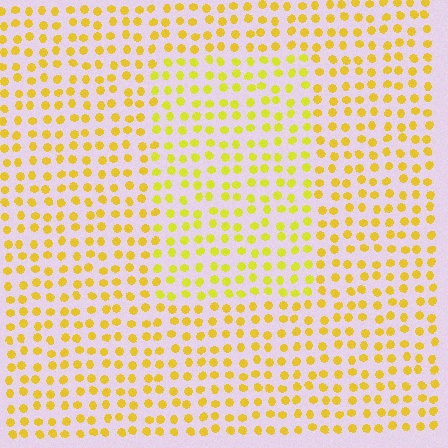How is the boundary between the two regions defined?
The boundary is defined purely by a slight shift in hue (about 16 degrees). Spacing, size, and orientation are identical on both sides.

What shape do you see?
I see a rectangle.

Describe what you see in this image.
The image is filled with small yellow elements in a uniform arrangement. A rectangle-shaped region is visible where the elements are tinted to a slightly different hue, forming a subtle color boundary.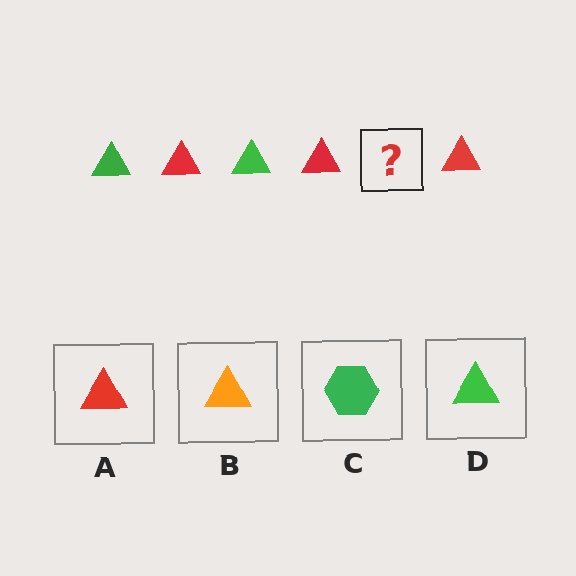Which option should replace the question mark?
Option D.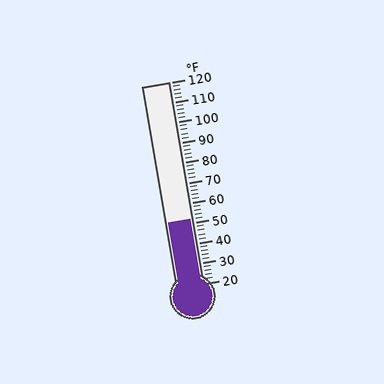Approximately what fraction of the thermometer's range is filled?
The thermometer is filled to approximately 30% of its range.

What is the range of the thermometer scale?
The thermometer scale ranges from 20°F to 120°F.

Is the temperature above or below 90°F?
The temperature is below 90°F.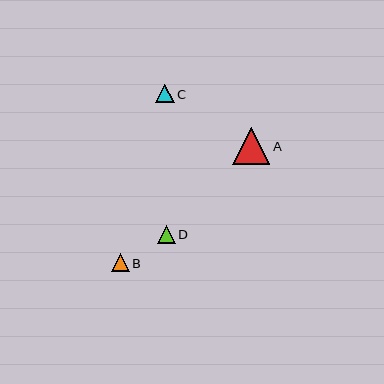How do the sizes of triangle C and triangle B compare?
Triangle C and triangle B are approximately the same size.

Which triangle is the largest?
Triangle A is the largest with a size of approximately 38 pixels.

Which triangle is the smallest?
Triangle D is the smallest with a size of approximately 18 pixels.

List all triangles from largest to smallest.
From largest to smallest: A, C, B, D.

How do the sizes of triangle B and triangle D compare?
Triangle B and triangle D are approximately the same size.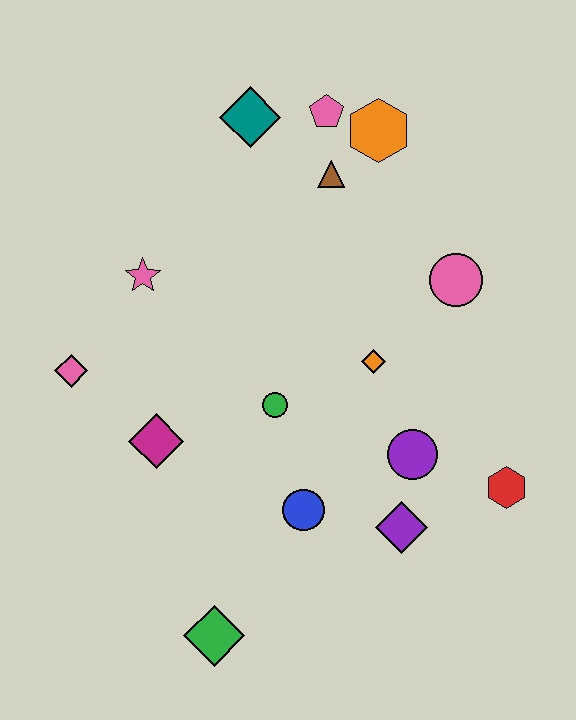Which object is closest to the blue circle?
The purple diamond is closest to the blue circle.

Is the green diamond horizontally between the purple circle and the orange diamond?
No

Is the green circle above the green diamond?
Yes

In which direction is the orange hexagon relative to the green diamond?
The orange hexagon is above the green diamond.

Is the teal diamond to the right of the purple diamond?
No